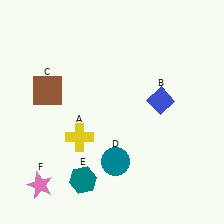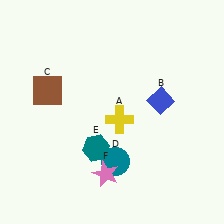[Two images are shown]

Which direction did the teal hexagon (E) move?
The teal hexagon (E) moved up.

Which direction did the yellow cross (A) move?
The yellow cross (A) moved right.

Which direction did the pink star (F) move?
The pink star (F) moved right.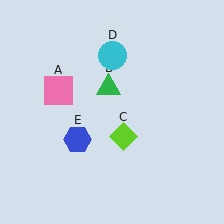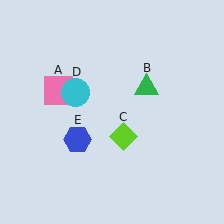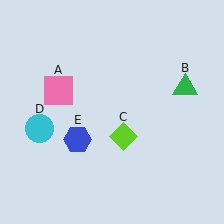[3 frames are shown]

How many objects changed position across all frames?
2 objects changed position: green triangle (object B), cyan circle (object D).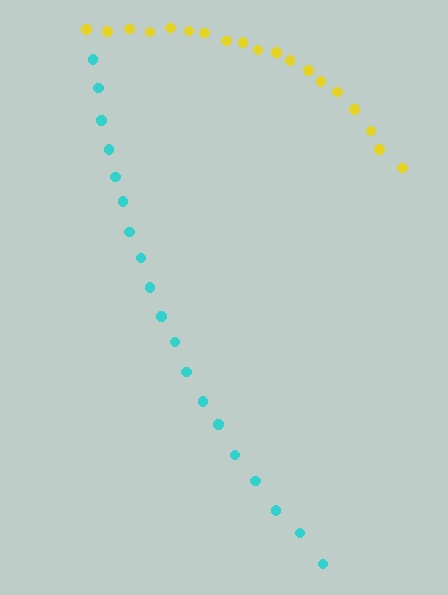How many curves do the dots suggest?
There are 2 distinct paths.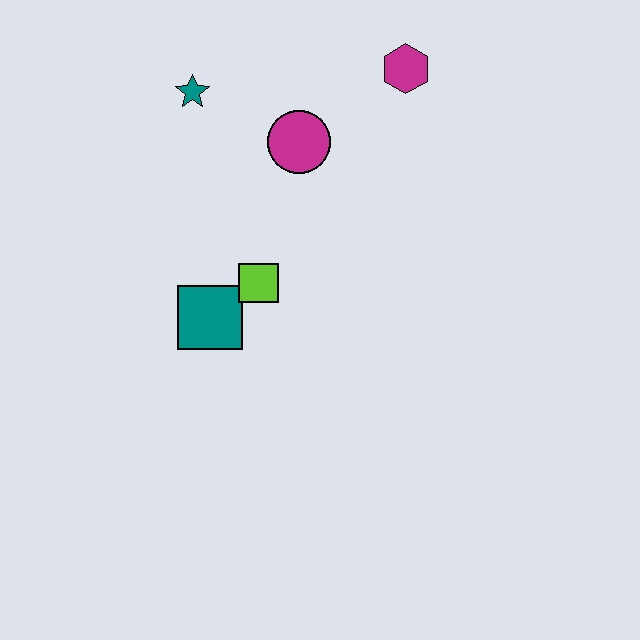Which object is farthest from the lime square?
The magenta hexagon is farthest from the lime square.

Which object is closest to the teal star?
The magenta circle is closest to the teal star.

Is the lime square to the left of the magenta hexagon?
Yes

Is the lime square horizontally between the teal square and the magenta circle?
Yes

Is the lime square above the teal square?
Yes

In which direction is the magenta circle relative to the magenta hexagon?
The magenta circle is to the left of the magenta hexagon.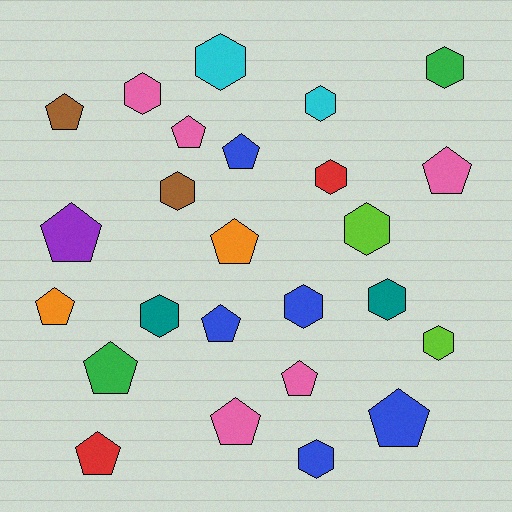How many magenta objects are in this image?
There are no magenta objects.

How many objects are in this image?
There are 25 objects.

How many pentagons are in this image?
There are 13 pentagons.